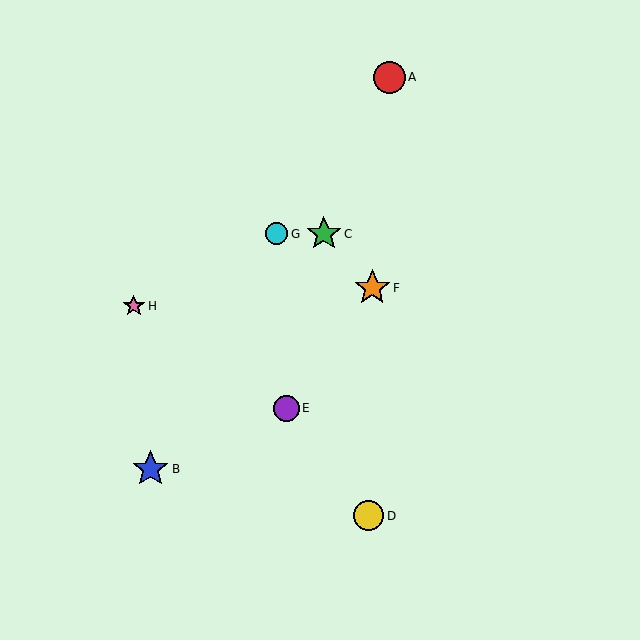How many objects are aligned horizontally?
2 objects (C, G) are aligned horizontally.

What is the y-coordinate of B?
Object B is at y≈469.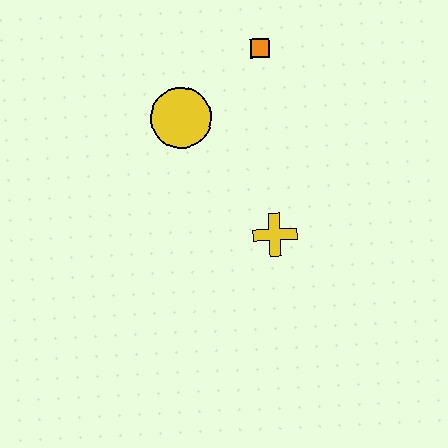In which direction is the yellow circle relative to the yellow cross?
The yellow circle is above the yellow cross.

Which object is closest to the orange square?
The yellow circle is closest to the orange square.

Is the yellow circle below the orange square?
Yes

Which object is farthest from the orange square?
The yellow cross is farthest from the orange square.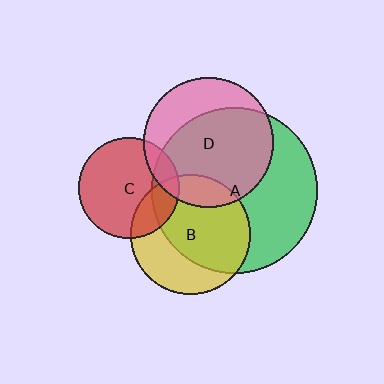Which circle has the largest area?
Circle A (green).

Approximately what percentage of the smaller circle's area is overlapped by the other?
Approximately 65%.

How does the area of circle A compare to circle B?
Approximately 1.9 times.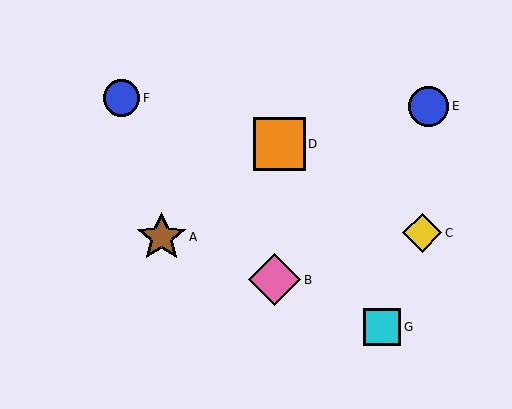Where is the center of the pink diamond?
The center of the pink diamond is at (275, 280).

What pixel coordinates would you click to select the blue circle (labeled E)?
Click at (429, 106) to select the blue circle E.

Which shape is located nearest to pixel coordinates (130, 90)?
The blue circle (labeled F) at (121, 98) is nearest to that location.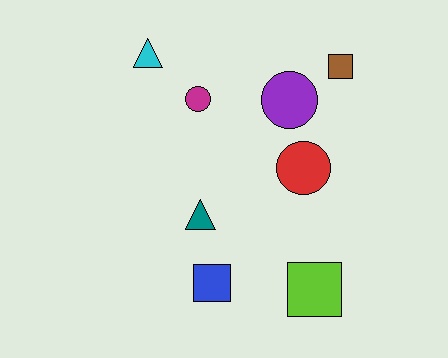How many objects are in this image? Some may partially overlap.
There are 8 objects.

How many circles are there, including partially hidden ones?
There are 3 circles.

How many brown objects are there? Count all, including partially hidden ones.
There is 1 brown object.